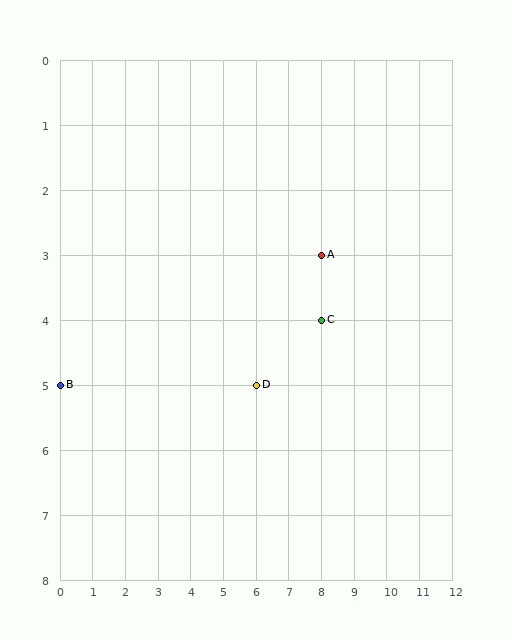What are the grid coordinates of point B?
Point B is at grid coordinates (0, 5).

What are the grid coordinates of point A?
Point A is at grid coordinates (8, 3).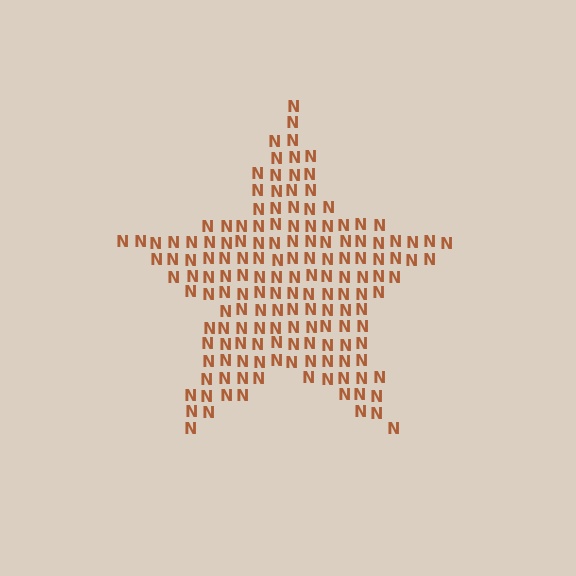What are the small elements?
The small elements are letter N's.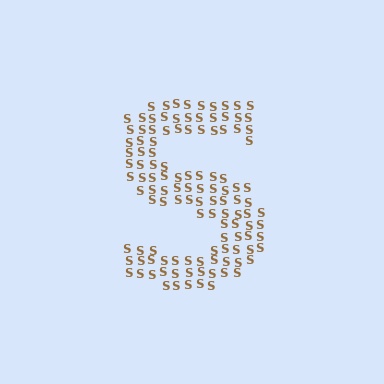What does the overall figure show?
The overall figure shows the letter S.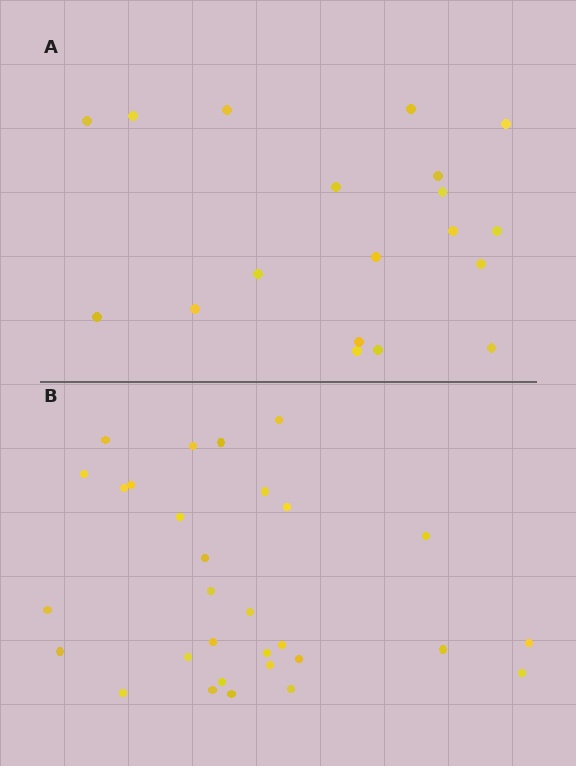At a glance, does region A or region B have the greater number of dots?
Region B (the bottom region) has more dots.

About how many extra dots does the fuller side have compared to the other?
Region B has roughly 12 or so more dots than region A.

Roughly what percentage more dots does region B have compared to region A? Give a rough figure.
About 60% more.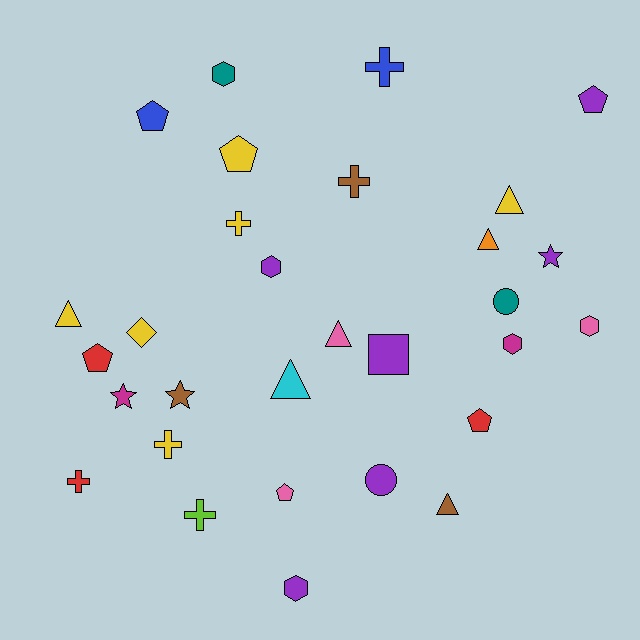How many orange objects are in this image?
There is 1 orange object.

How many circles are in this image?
There are 2 circles.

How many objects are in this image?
There are 30 objects.